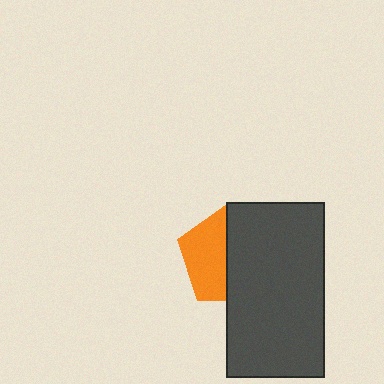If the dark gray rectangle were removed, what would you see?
You would see the complete orange pentagon.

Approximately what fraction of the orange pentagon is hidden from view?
Roughly 55% of the orange pentagon is hidden behind the dark gray rectangle.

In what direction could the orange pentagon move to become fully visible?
The orange pentagon could move left. That would shift it out from behind the dark gray rectangle entirely.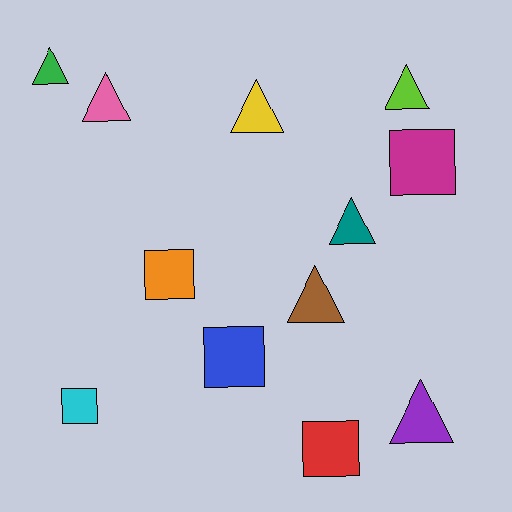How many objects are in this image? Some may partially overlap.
There are 12 objects.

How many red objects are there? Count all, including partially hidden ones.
There is 1 red object.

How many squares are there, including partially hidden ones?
There are 5 squares.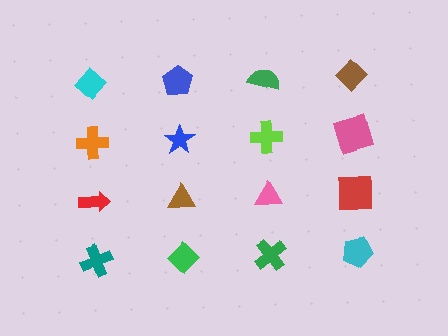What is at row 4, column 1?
A teal cross.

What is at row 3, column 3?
A pink triangle.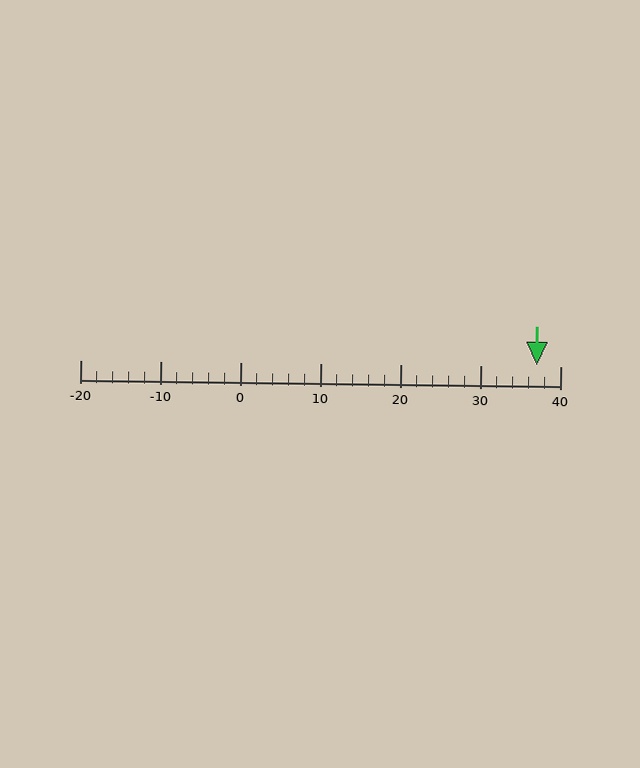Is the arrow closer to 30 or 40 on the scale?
The arrow is closer to 40.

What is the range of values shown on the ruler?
The ruler shows values from -20 to 40.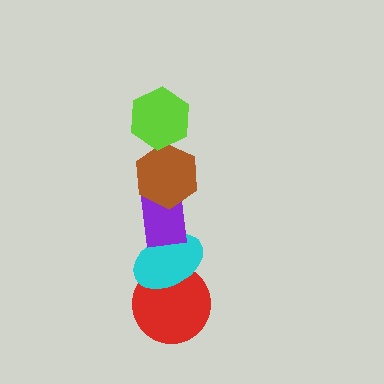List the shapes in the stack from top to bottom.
From top to bottom: the lime hexagon, the brown hexagon, the purple rectangle, the cyan ellipse, the red circle.